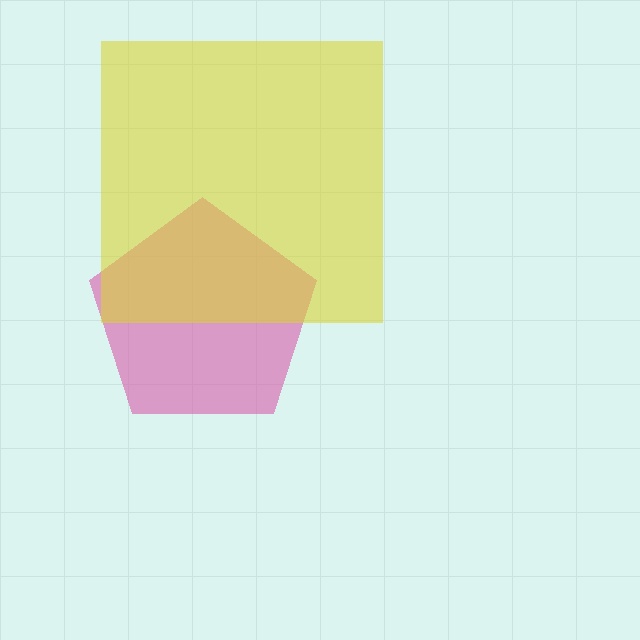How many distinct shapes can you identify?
There are 2 distinct shapes: a pink pentagon, a yellow square.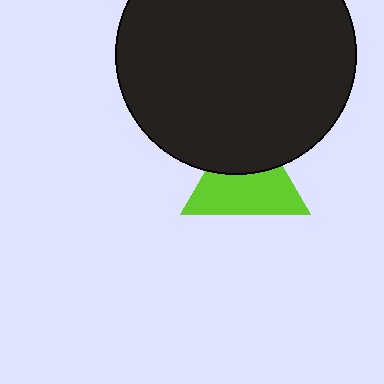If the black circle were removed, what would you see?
You would see the complete lime triangle.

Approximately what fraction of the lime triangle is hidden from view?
Roughly 39% of the lime triangle is hidden behind the black circle.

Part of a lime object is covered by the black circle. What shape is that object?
It is a triangle.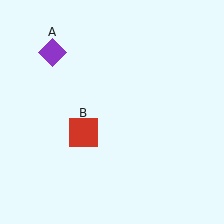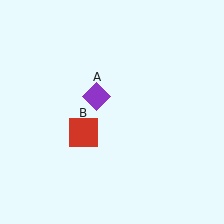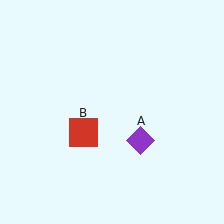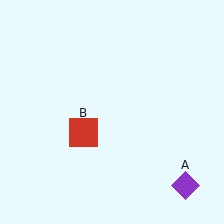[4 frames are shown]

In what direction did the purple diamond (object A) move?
The purple diamond (object A) moved down and to the right.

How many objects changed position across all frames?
1 object changed position: purple diamond (object A).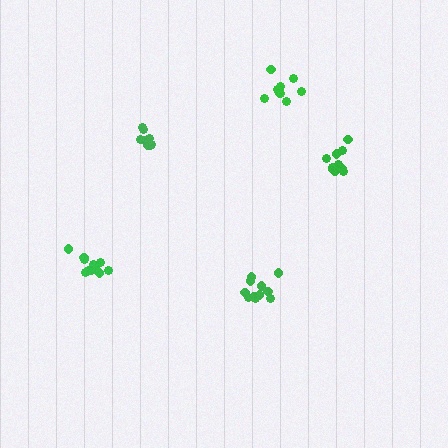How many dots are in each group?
Group 1: 9 dots, Group 2: 9 dots, Group 3: 10 dots, Group 4: 12 dots, Group 5: 12 dots (52 total).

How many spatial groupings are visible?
There are 5 spatial groupings.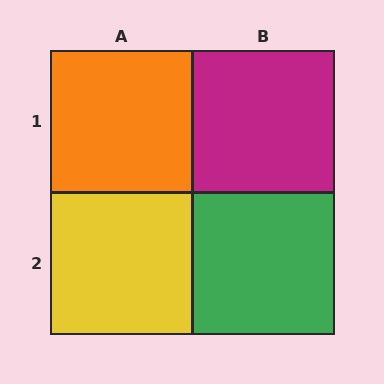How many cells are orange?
1 cell is orange.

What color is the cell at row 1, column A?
Orange.